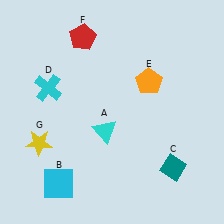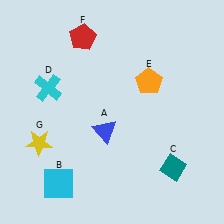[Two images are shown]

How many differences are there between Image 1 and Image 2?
There is 1 difference between the two images.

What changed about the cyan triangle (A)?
In Image 1, A is cyan. In Image 2, it changed to blue.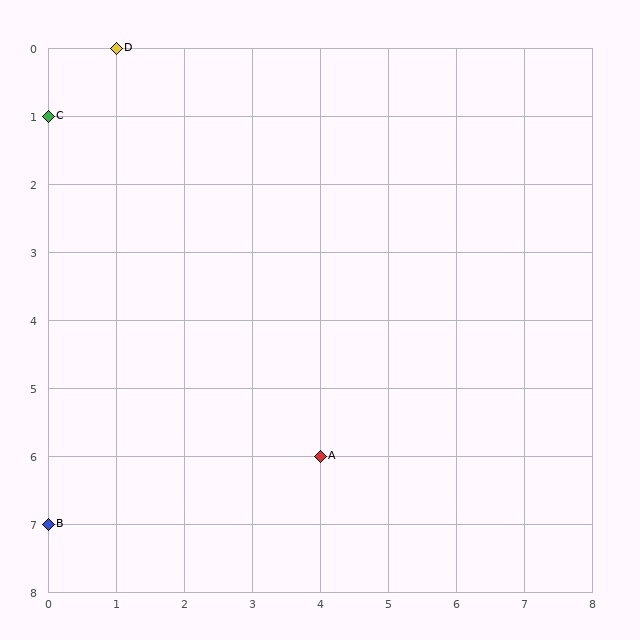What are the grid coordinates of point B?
Point B is at grid coordinates (0, 7).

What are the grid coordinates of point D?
Point D is at grid coordinates (1, 0).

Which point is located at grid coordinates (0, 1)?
Point C is at (0, 1).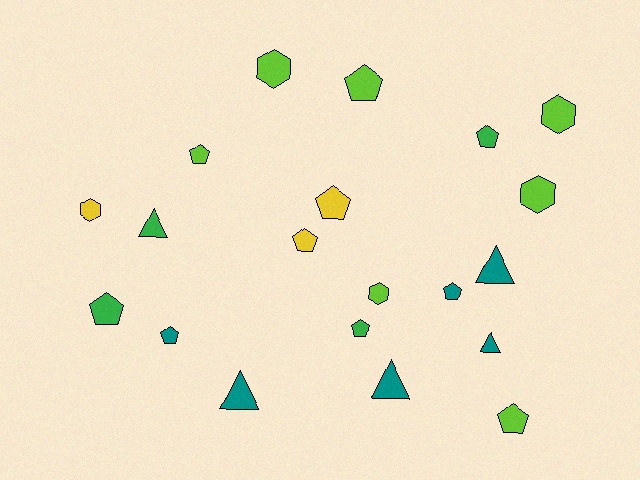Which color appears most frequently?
Lime, with 7 objects.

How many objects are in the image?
There are 20 objects.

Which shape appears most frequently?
Pentagon, with 10 objects.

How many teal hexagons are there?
There are no teal hexagons.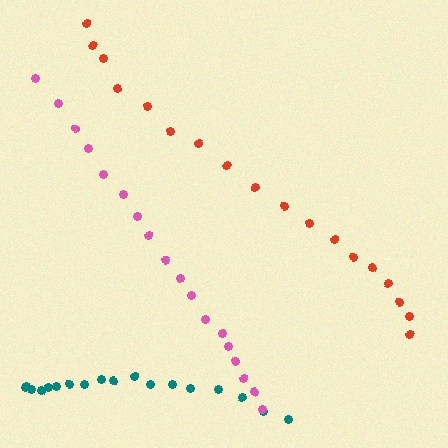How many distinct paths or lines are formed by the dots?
There are 3 distinct paths.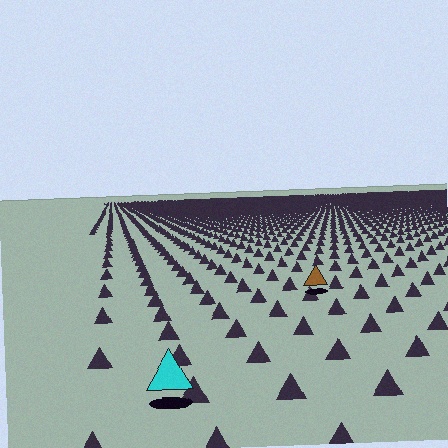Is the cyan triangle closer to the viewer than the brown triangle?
Yes. The cyan triangle is closer — you can tell from the texture gradient: the ground texture is coarser near it.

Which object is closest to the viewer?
The cyan triangle is closest. The texture marks near it are larger and more spread out.